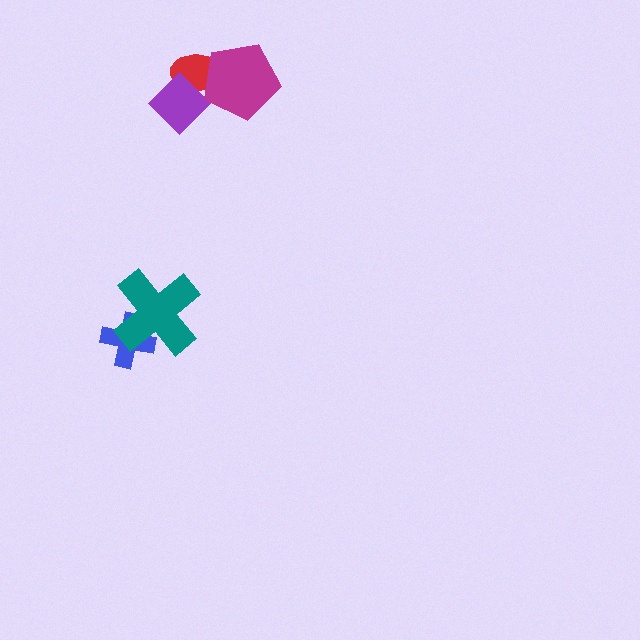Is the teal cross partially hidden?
No, no other shape covers it.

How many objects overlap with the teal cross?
1 object overlaps with the teal cross.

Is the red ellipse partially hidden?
Yes, it is partially covered by another shape.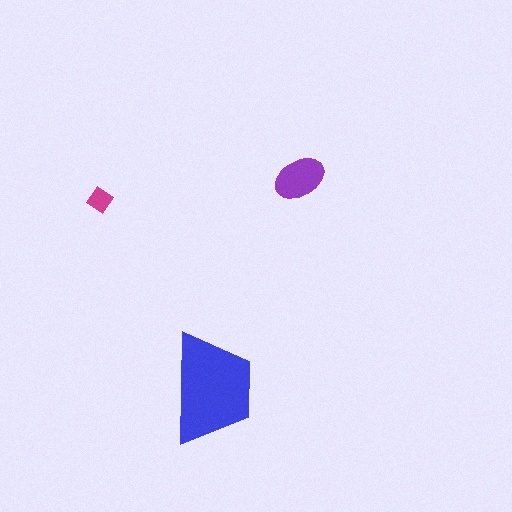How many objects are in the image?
There are 3 objects in the image.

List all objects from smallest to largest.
The magenta diamond, the purple ellipse, the blue trapezoid.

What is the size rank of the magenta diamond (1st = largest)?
3rd.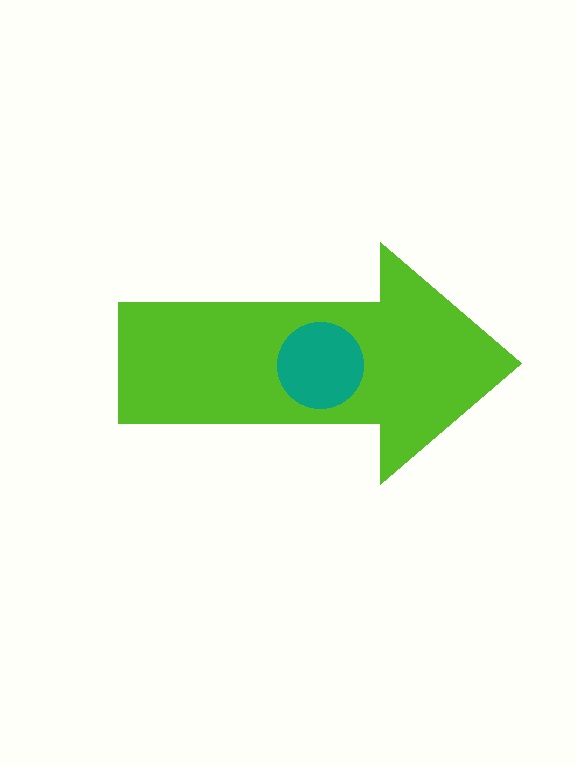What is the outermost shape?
The lime arrow.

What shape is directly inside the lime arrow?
The teal circle.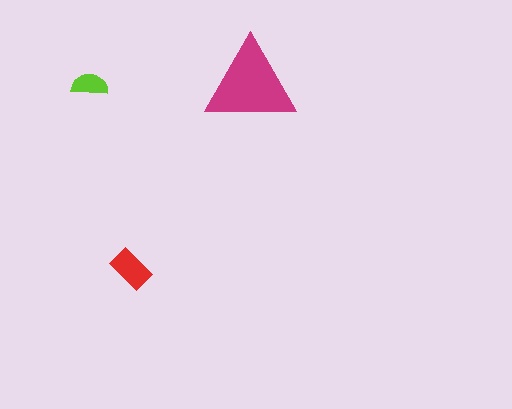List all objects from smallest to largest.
The lime semicircle, the red rectangle, the magenta triangle.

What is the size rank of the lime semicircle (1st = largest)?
3rd.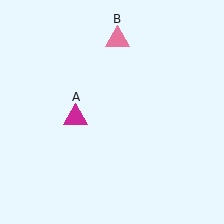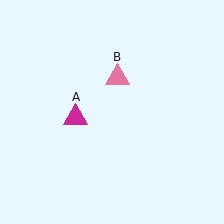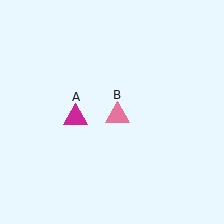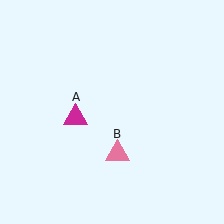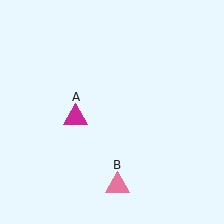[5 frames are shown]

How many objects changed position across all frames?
1 object changed position: pink triangle (object B).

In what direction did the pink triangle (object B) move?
The pink triangle (object B) moved down.